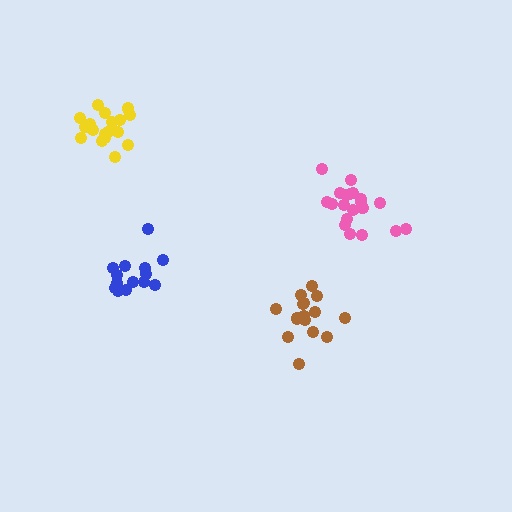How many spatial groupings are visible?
There are 4 spatial groupings.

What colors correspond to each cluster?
The clusters are colored: pink, blue, brown, yellow.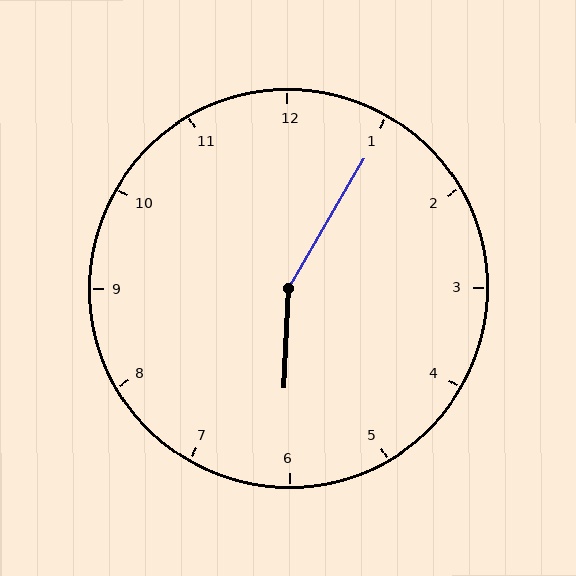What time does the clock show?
6:05.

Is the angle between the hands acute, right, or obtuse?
It is obtuse.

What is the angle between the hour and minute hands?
Approximately 152 degrees.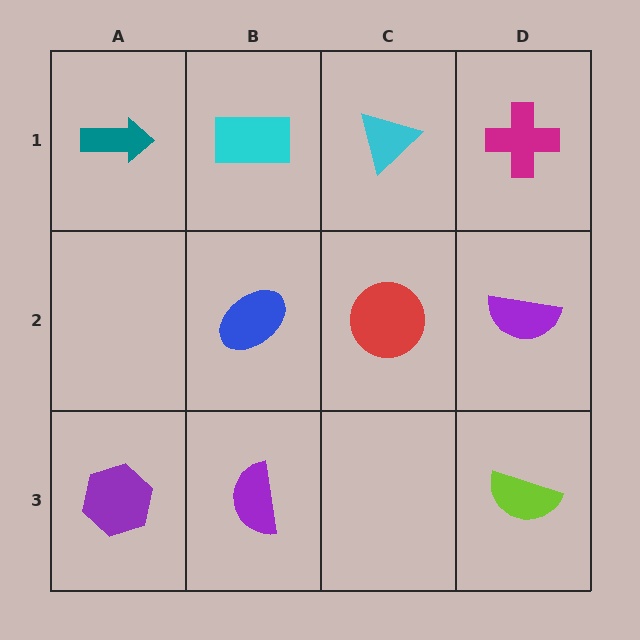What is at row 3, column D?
A lime semicircle.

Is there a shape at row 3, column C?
No, that cell is empty.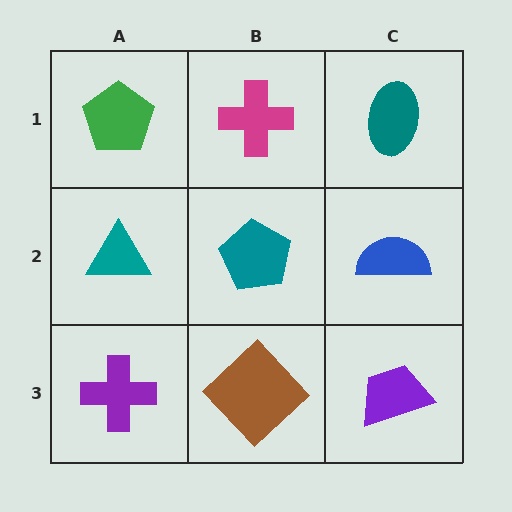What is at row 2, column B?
A teal pentagon.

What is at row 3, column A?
A purple cross.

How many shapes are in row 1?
3 shapes.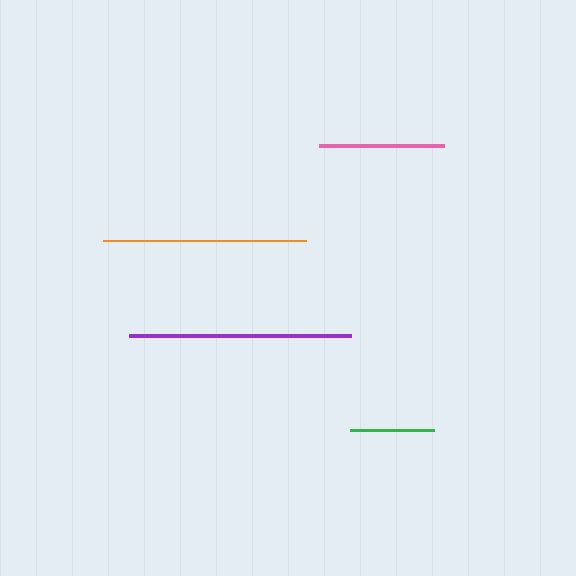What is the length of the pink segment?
The pink segment is approximately 125 pixels long.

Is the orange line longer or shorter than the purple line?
The purple line is longer than the orange line.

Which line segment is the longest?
The purple line is the longest at approximately 222 pixels.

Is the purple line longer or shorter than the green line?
The purple line is longer than the green line.